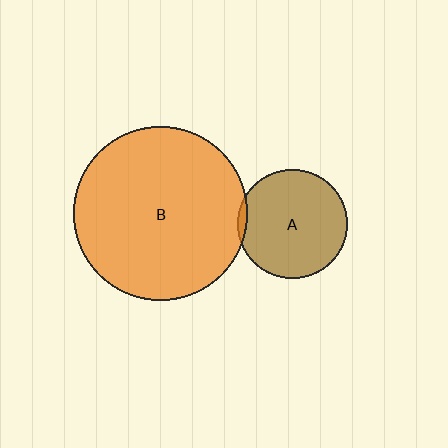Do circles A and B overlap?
Yes.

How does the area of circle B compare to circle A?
Approximately 2.5 times.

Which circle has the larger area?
Circle B (orange).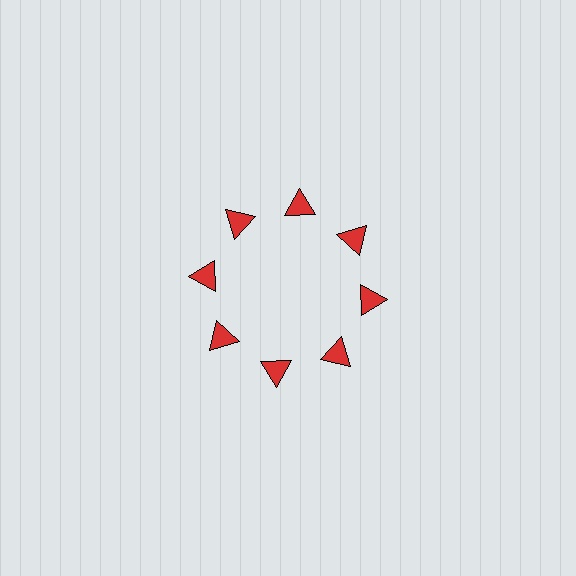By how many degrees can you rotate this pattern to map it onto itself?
The pattern maps onto itself every 45 degrees of rotation.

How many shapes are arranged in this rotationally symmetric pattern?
There are 8 shapes, arranged in 8 groups of 1.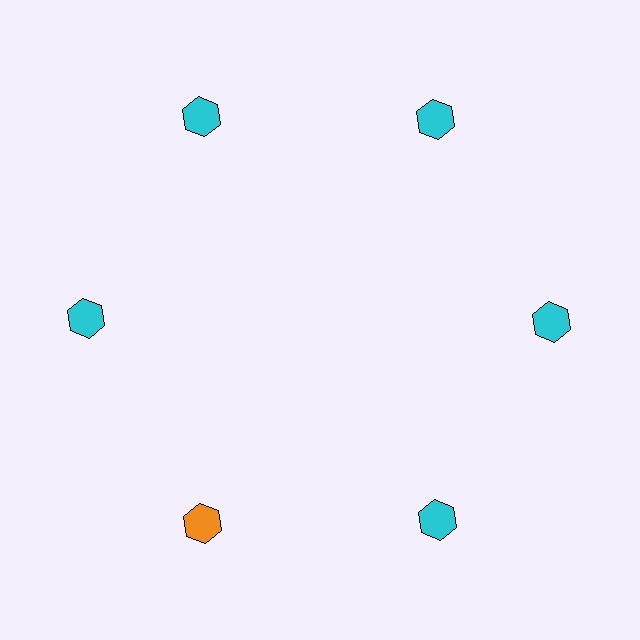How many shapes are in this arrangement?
There are 6 shapes arranged in a ring pattern.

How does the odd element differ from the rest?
It has a different color: orange instead of cyan.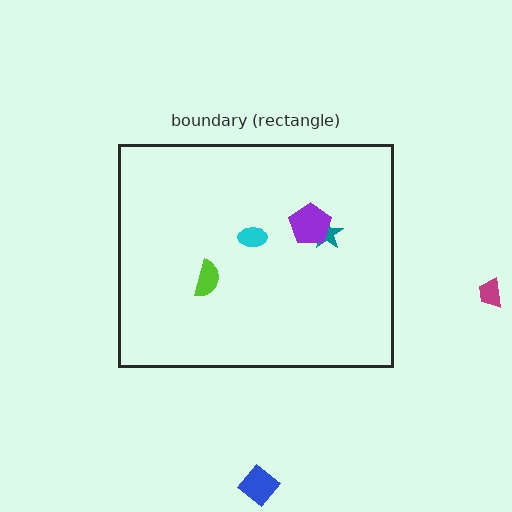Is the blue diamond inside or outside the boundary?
Outside.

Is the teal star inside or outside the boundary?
Inside.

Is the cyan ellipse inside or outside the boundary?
Inside.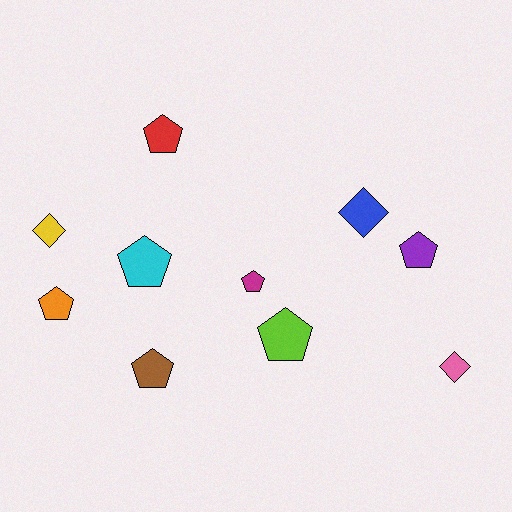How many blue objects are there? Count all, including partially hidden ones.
There is 1 blue object.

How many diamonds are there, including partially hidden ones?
There are 3 diamonds.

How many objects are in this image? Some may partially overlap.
There are 10 objects.